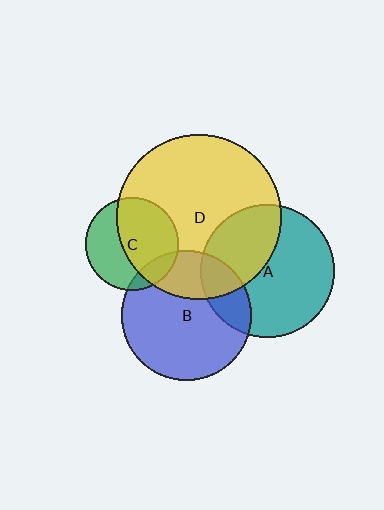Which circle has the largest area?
Circle D (yellow).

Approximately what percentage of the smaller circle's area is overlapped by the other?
Approximately 15%.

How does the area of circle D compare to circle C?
Approximately 3.2 times.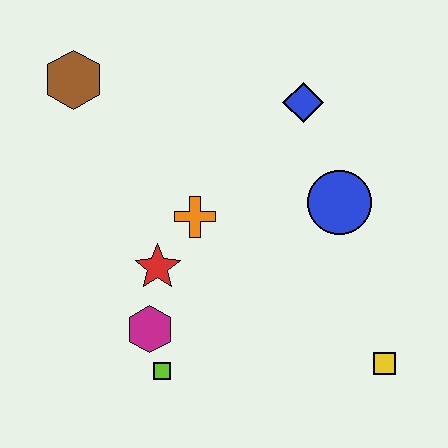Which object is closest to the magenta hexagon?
The lime square is closest to the magenta hexagon.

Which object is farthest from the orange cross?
The yellow square is farthest from the orange cross.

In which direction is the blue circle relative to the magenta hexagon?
The blue circle is to the right of the magenta hexagon.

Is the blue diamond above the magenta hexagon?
Yes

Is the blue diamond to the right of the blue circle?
No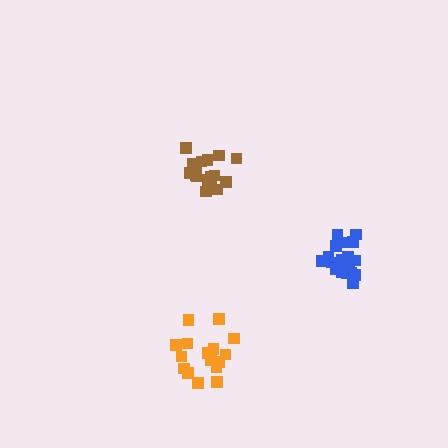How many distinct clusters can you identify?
There are 3 distinct clusters.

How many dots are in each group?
Group 1: 18 dots, Group 2: 20 dots, Group 3: 16 dots (54 total).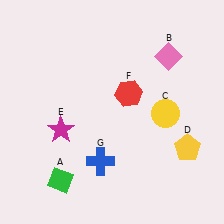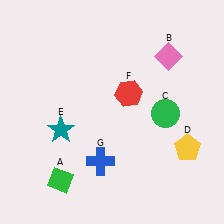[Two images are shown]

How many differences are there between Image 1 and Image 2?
There are 2 differences between the two images.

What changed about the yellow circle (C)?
In Image 1, C is yellow. In Image 2, it changed to green.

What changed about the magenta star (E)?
In Image 1, E is magenta. In Image 2, it changed to teal.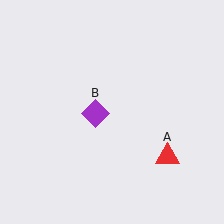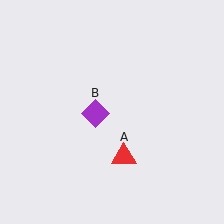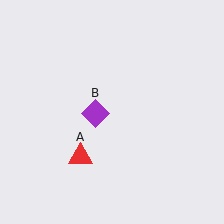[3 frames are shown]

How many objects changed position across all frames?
1 object changed position: red triangle (object A).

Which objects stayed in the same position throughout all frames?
Purple diamond (object B) remained stationary.